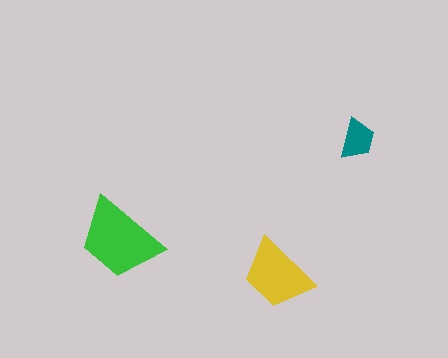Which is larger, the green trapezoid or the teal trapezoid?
The green one.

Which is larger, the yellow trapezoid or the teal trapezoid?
The yellow one.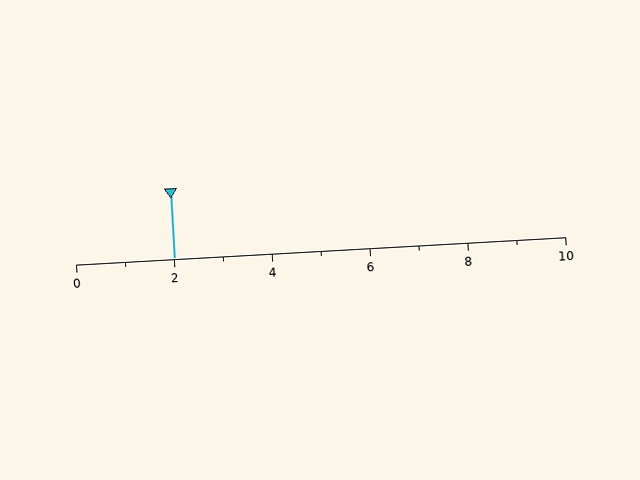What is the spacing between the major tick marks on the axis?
The major ticks are spaced 2 apart.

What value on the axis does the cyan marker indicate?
The marker indicates approximately 2.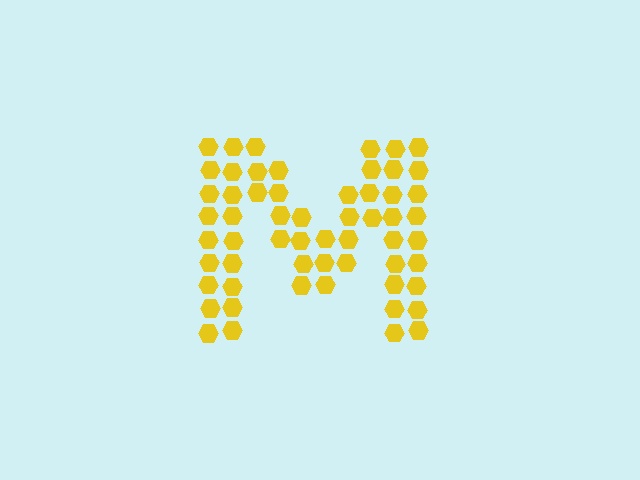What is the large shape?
The large shape is the letter M.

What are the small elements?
The small elements are hexagons.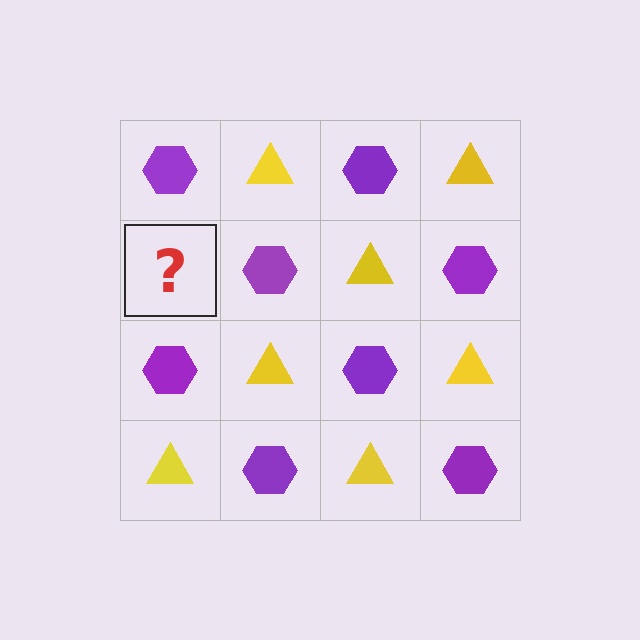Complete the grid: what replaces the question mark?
The question mark should be replaced with a yellow triangle.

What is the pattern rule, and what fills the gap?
The rule is that it alternates purple hexagon and yellow triangle in a checkerboard pattern. The gap should be filled with a yellow triangle.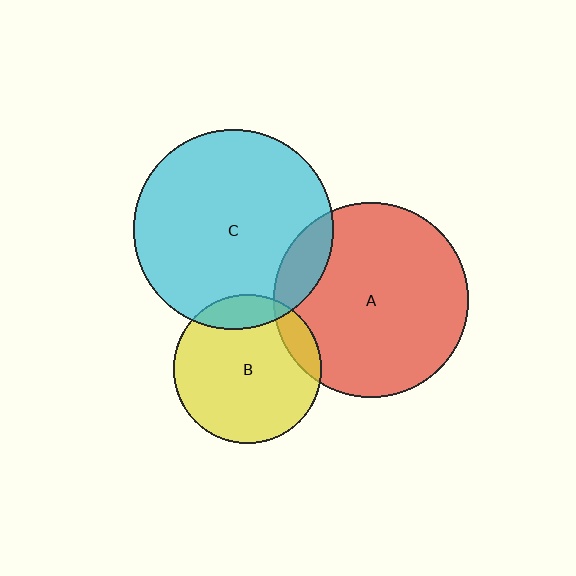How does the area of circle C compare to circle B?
Approximately 1.8 times.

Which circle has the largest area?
Circle C (cyan).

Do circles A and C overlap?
Yes.